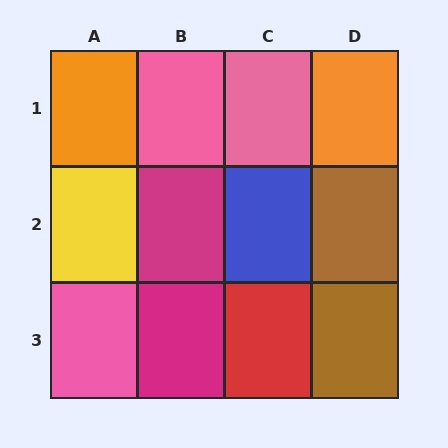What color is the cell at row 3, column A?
Pink.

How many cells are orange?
2 cells are orange.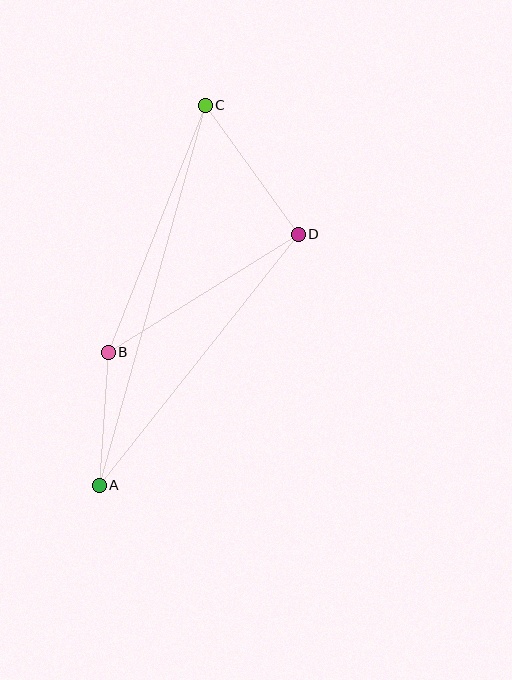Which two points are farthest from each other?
Points A and C are farthest from each other.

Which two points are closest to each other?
Points A and B are closest to each other.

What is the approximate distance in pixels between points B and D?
The distance between B and D is approximately 223 pixels.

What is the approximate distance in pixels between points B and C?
The distance between B and C is approximately 265 pixels.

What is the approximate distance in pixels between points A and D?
The distance between A and D is approximately 320 pixels.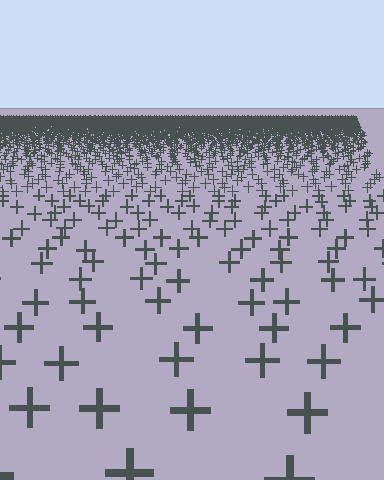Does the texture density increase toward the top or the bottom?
Density increases toward the top.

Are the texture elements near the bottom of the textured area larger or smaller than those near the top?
Larger. Near the bottom, elements are closer to the viewer and appear at a bigger on-screen size.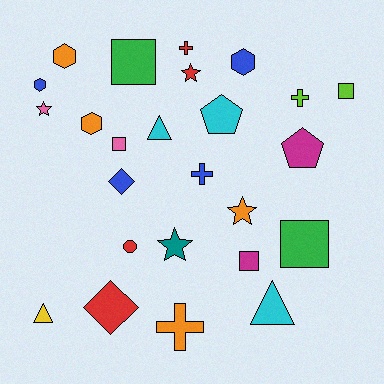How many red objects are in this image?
There are 4 red objects.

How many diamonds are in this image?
There are 2 diamonds.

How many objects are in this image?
There are 25 objects.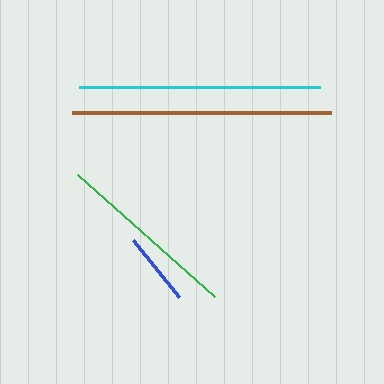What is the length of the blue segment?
The blue segment is approximately 73 pixels long.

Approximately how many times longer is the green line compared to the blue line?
The green line is approximately 2.5 times the length of the blue line.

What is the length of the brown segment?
The brown segment is approximately 259 pixels long.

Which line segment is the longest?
The brown line is the longest at approximately 259 pixels.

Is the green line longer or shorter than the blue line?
The green line is longer than the blue line.